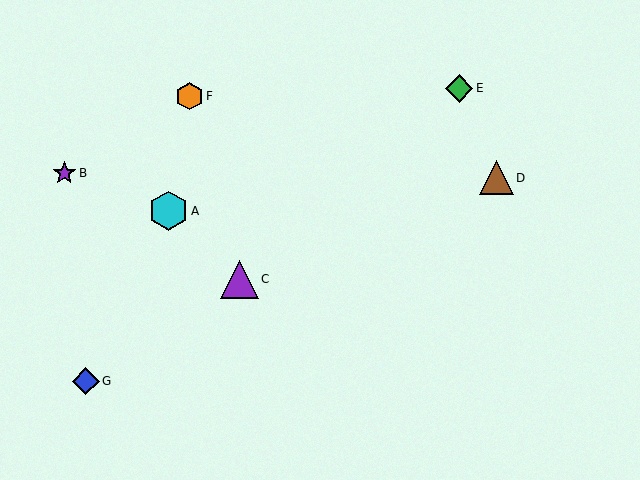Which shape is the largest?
The cyan hexagon (labeled A) is the largest.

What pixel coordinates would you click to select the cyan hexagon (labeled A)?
Click at (169, 211) to select the cyan hexagon A.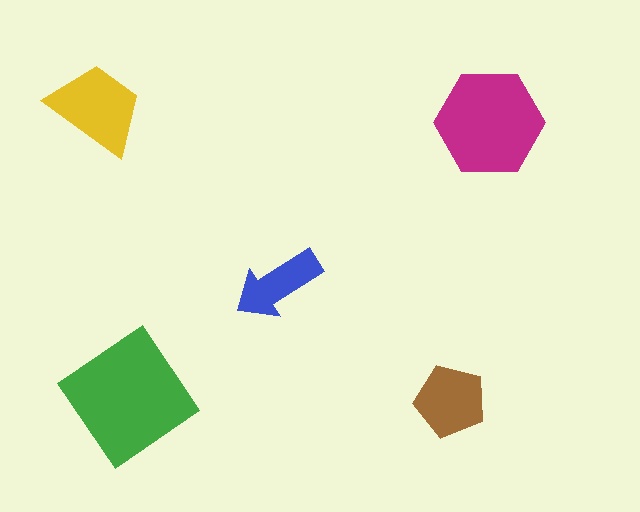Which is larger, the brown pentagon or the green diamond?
The green diamond.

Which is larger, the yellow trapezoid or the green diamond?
The green diamond.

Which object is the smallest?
The blue arrow.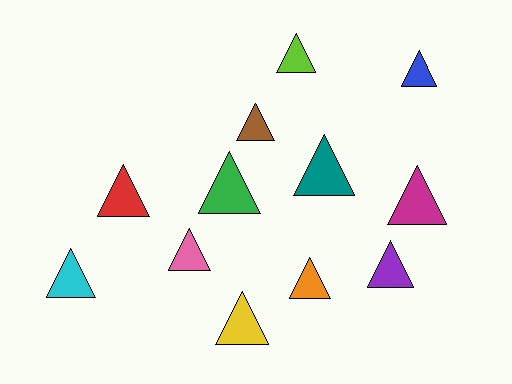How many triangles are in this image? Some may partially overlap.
There are 12 triangles.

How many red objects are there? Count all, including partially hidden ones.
There is 1 red object.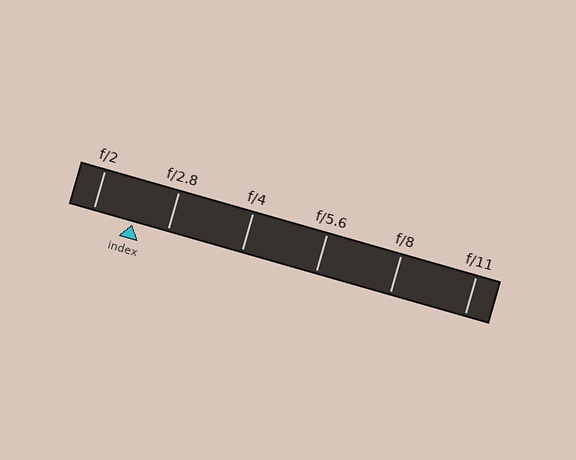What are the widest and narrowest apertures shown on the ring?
The widest aperture shown is f/2 and the narrowest is f/11.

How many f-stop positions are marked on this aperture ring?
There are 6 f-stop positions marked.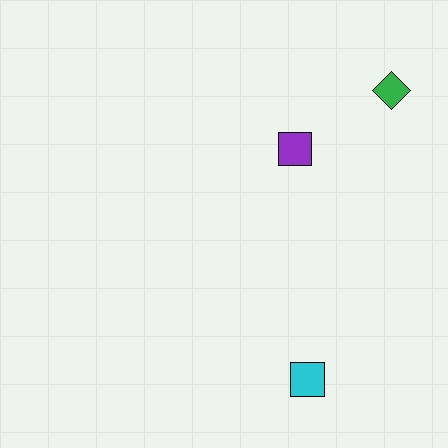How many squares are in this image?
There are 2 squares.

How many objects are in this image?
There are 3 objects.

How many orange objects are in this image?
There are no orange objects.